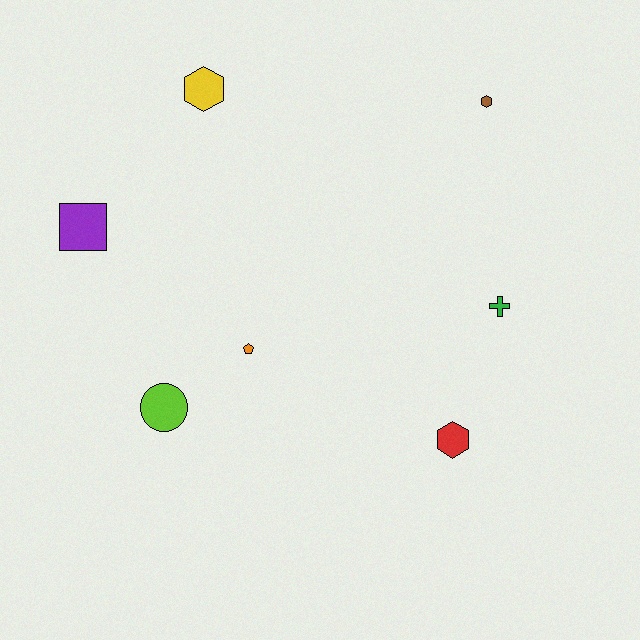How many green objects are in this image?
There is 1 green object.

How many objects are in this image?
There are 7 objects.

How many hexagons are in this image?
There are 3 hexagons.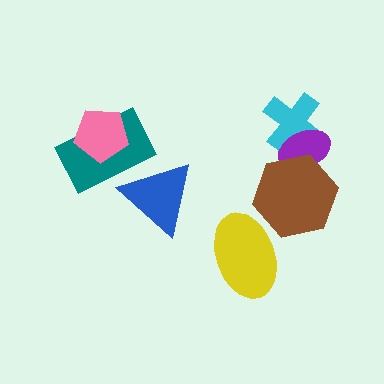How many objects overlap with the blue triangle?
1 object overlaps with the blue triangle.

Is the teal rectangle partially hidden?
Yes, it is partially covered by another shape.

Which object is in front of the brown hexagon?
The yellow ellipse is in front of the brown hexagon.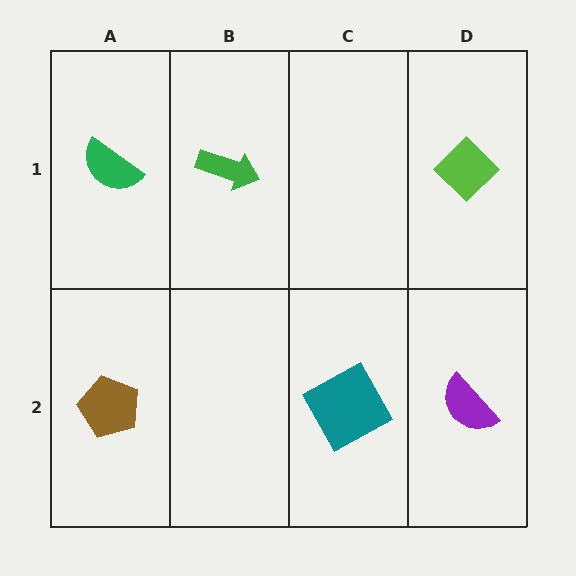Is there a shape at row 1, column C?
No, that cell is empty.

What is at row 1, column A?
A green semicircle.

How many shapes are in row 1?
3 shapes.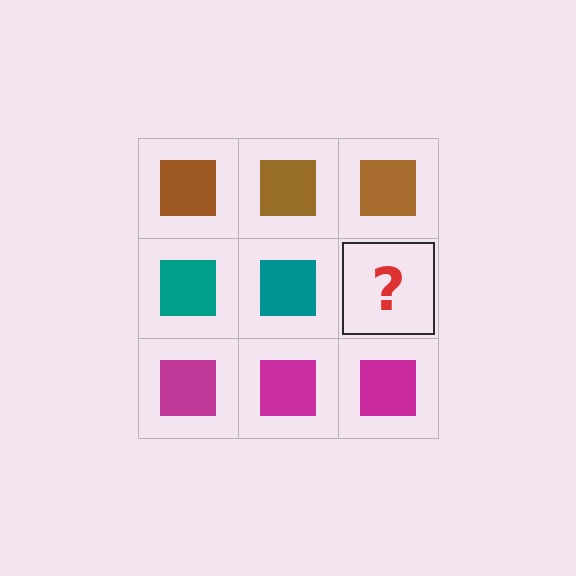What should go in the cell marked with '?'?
The missing cell should contain a teal square.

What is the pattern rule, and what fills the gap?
The rule is that each row has a consistent color. The gap should be filled with a teal square.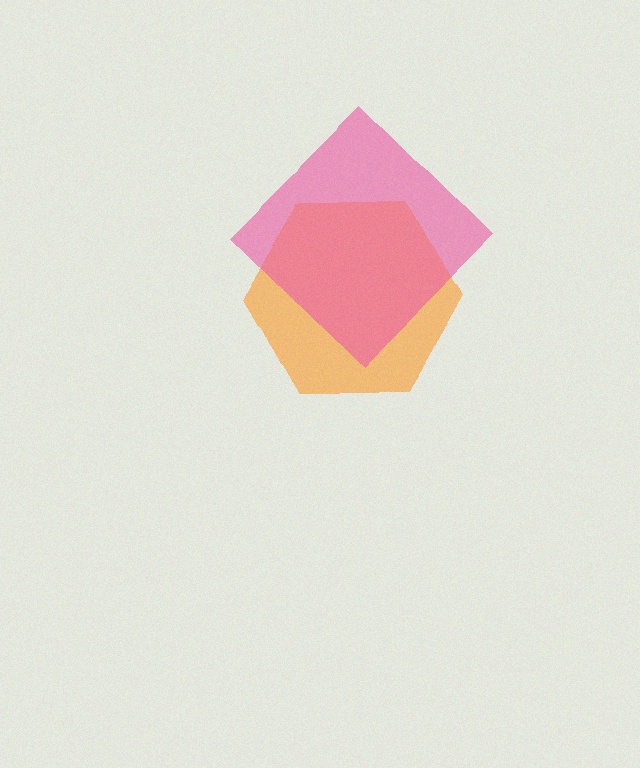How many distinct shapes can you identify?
There are 2 distinct shapes: an orange hexagon, a pink diamond.